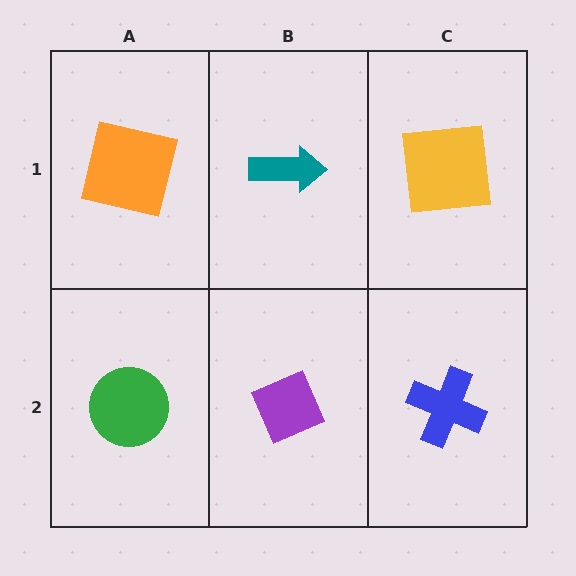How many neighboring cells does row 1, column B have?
3.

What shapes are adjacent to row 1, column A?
A green circle (row 2, column A), a teal arrow (row 1, column B).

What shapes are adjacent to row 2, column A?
An orange square (row 1, column A), a purple diamond (row 2, column B).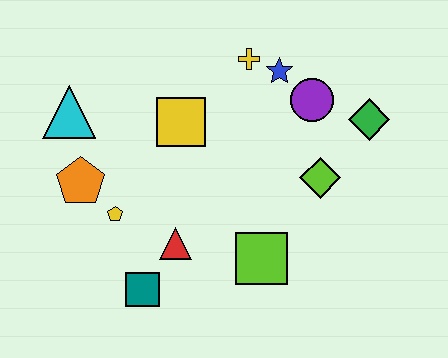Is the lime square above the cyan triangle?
No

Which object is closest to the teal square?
The red triangle is closest to the teal square.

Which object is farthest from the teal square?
The green diamond is farthest from the teal square.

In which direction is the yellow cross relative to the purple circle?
The yellow cross is to the left of the purple circle.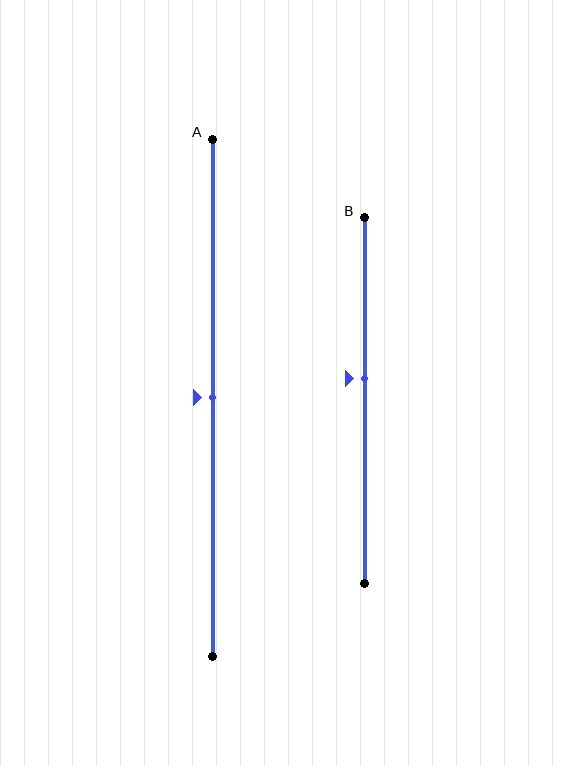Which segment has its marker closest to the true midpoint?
Segment A has its marker closest to the true midpoint.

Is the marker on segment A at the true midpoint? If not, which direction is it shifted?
Yes, the marker on segment A is at the true midpoint.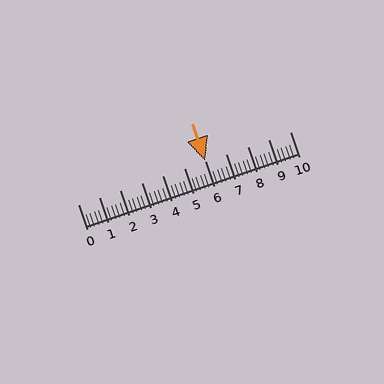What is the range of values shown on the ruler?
The ruler shows values from 0 to 10.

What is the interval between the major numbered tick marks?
The major tick marks are spaced 1 units apart.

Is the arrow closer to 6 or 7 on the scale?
The arrow is closer to 6.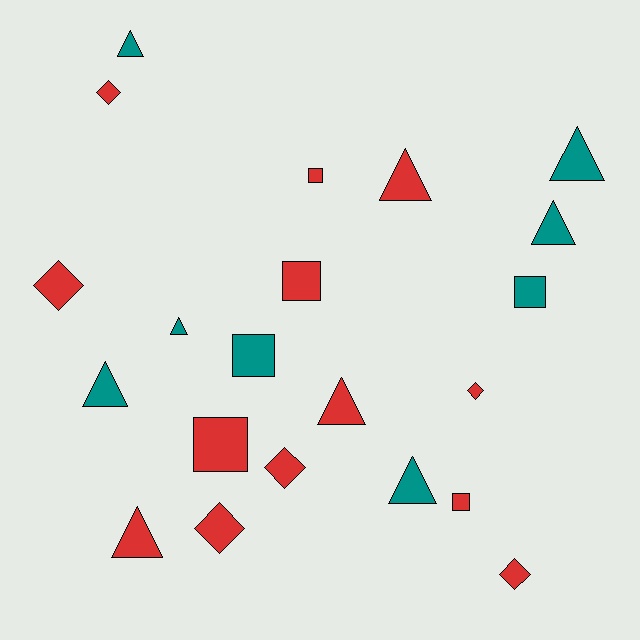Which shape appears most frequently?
Triangle, with 9 objects.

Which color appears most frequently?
Red, with 13 objects.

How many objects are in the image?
There are 21 objects.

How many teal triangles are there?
There are 6 teal triangles.